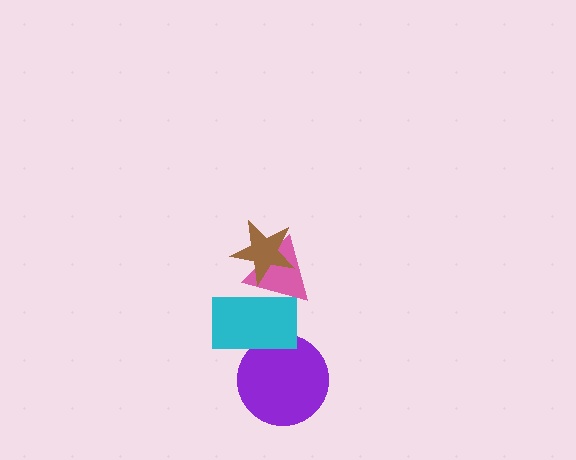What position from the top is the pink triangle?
The pink triangle is 2nd from the top.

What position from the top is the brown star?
The brown star is 1st from the top.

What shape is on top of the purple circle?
The cyan rectangle is on top of the purple circle.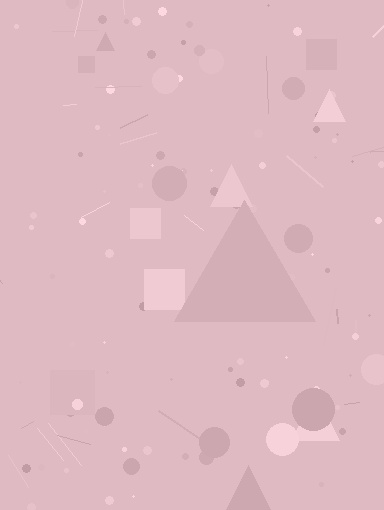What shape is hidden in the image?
A triangle is hidden in the image.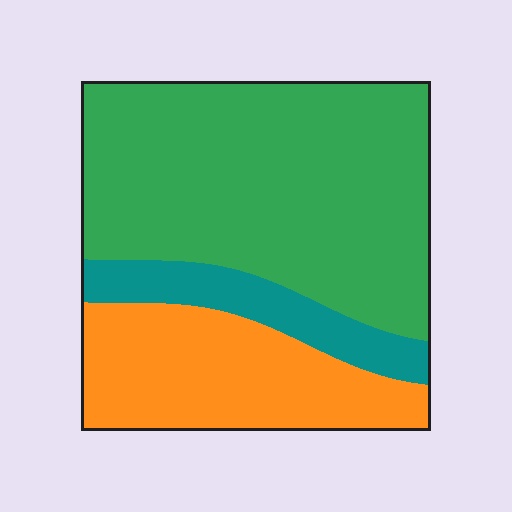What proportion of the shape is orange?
Orange takes up about one quarter (1/4) of the shape.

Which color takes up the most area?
Green, at roughly 60%.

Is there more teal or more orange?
Orange.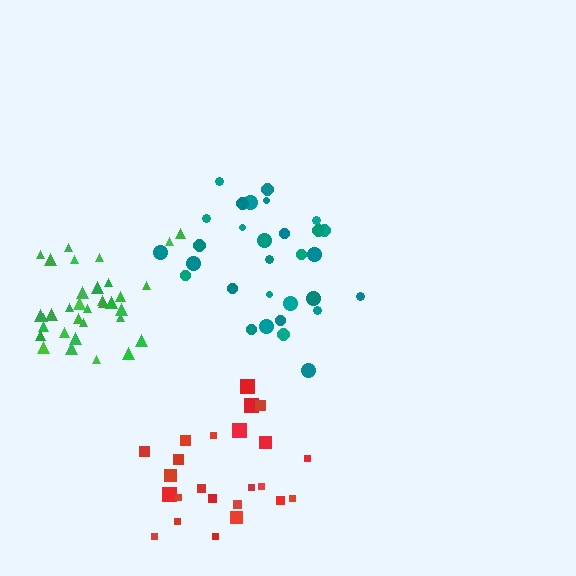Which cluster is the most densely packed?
Green.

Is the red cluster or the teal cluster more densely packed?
Red.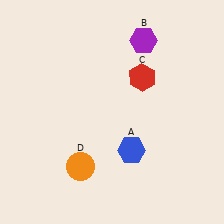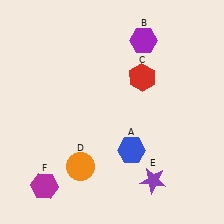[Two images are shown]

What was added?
A purple star (E), a magenta hexagon (F) were added in Image 2.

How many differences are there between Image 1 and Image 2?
There are 2 differences between the two images.